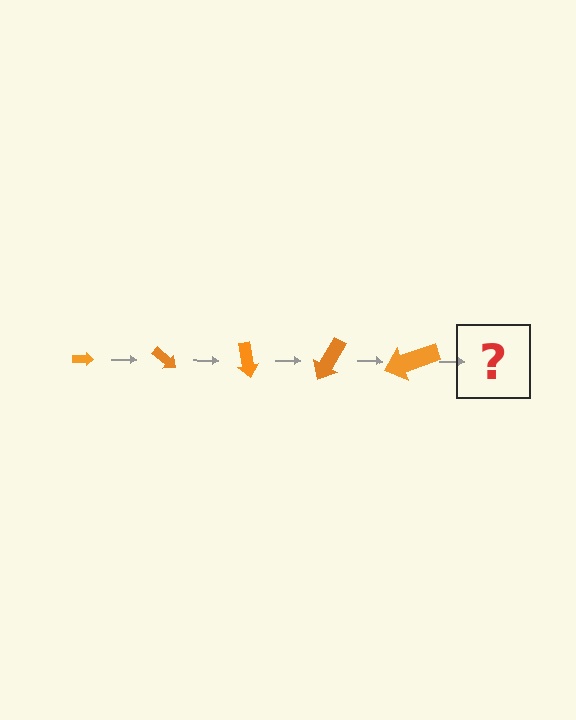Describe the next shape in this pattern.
It should be an arrow, larger than the previous one and rotated 200 degrees from the start.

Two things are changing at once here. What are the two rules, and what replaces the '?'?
The two rules are that the arrow grows larger each step and it rotates 40 degrees each step. The '?' should be an arrow, larger than the previous one and rotated 200 degrees from the start.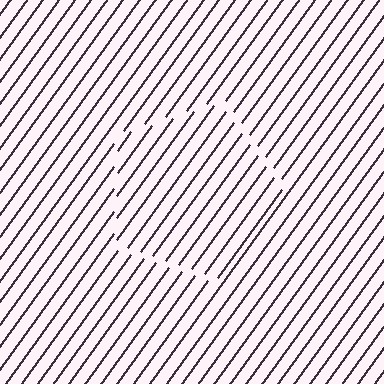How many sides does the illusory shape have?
5 sides — the line-ends trace a pentagon.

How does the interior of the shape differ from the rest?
The interior of the shape contains the same grating, shifted by half a period — the contour is defined by the phase discontinuity where line-ends from the inner and outer gratings abut.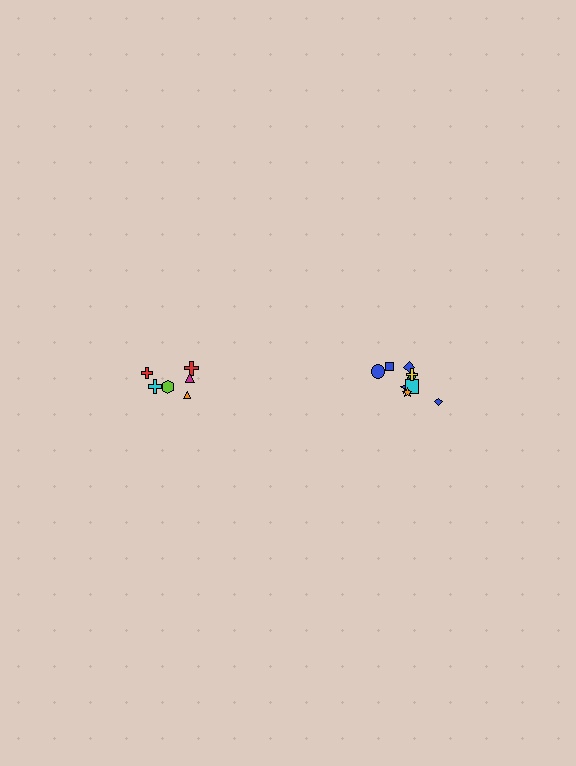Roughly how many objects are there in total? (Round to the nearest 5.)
Roughly 15 objects in total.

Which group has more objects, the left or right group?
The right group.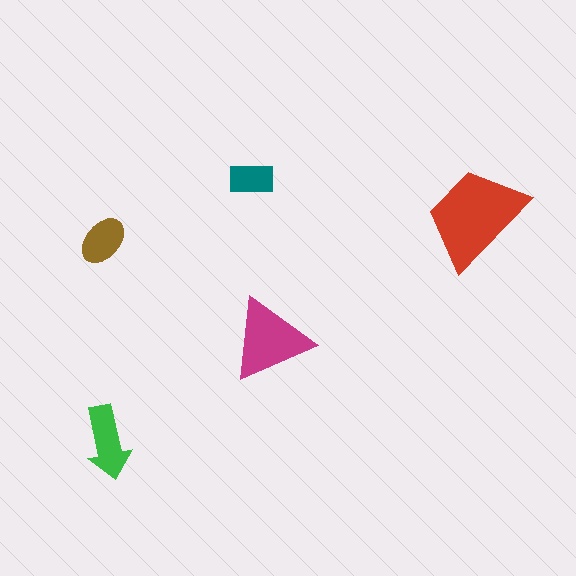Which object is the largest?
The red trapezoid.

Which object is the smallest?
The teal rectangle.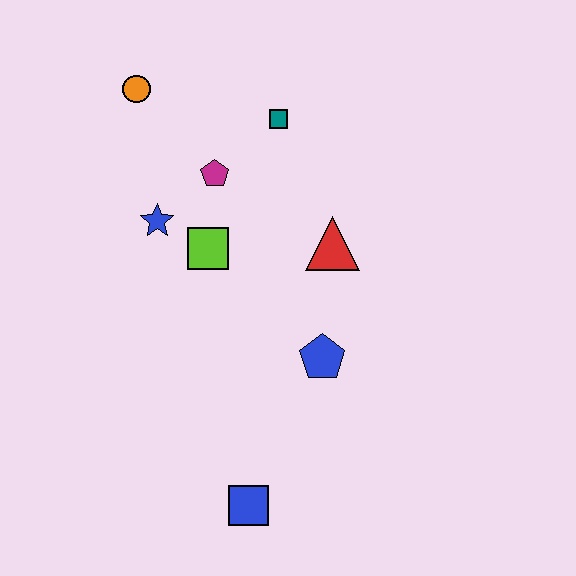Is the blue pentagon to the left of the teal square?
No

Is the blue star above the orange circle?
No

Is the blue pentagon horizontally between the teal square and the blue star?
No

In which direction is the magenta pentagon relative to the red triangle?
The magenta pentagon is to the left of the red triangle.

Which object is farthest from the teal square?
The blue square is farthest from the teal square.